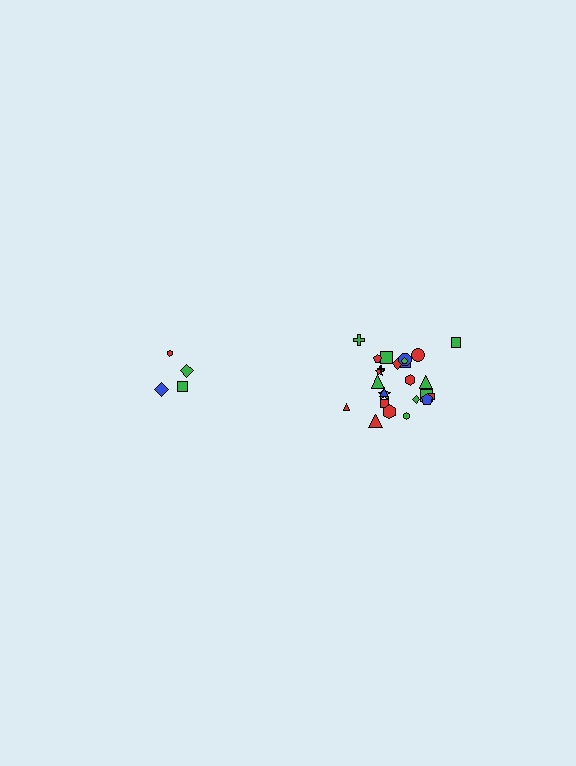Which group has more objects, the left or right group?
The right group.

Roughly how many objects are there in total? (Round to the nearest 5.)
Roughly 30 objects in total.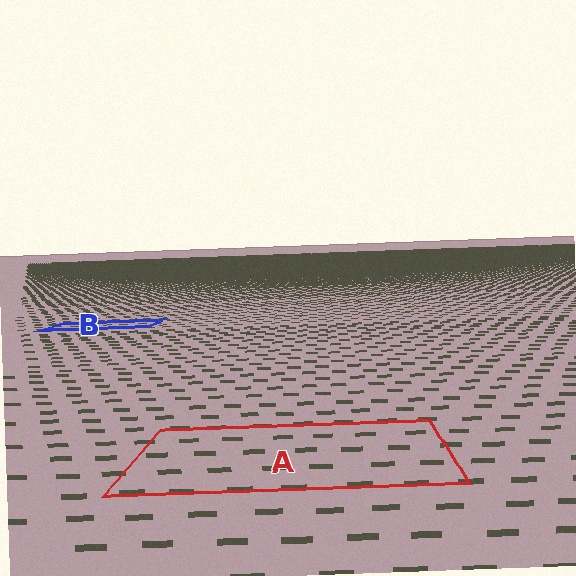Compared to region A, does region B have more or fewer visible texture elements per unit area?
Region B has more texture elements per unit area — they are packed more densely because it is farther away.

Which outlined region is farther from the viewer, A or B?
Region B is farther from the viewer — the texture elements inside it appear smaller and more densely packed.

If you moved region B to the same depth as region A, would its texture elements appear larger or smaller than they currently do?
They would appear larger. At a closer depth, the same texture elements are projected at a bigger on-screen size.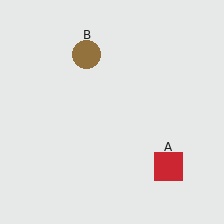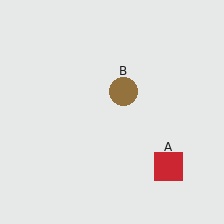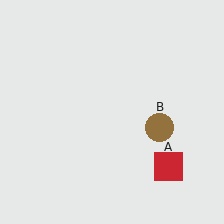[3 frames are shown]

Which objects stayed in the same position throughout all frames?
Red square (object A) remained stationary.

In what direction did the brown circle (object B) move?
The brown circle (object B) moved down and to the right.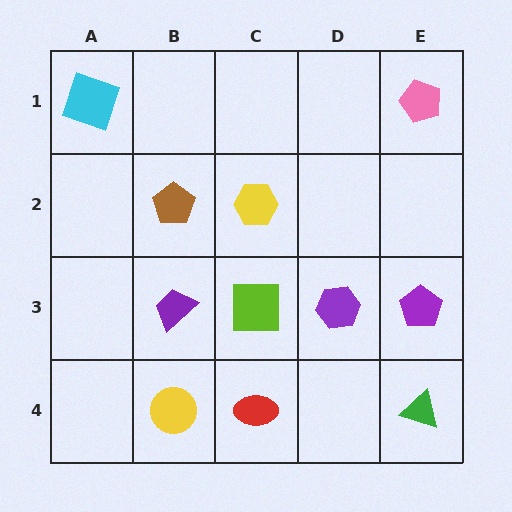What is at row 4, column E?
A green triangle.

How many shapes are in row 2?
2 shapes.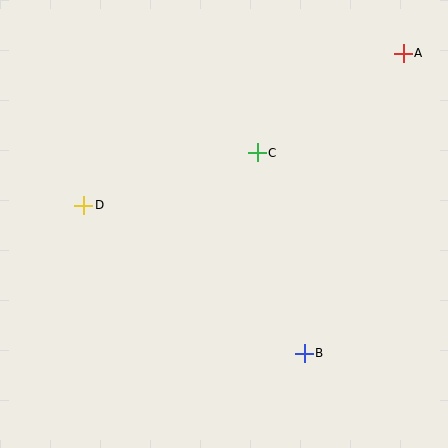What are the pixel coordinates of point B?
Point B is at (304, 353).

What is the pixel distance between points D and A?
The distance between D and A is 354 pixels.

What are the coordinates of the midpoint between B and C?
The midpoint between B and C is at (281, 253).